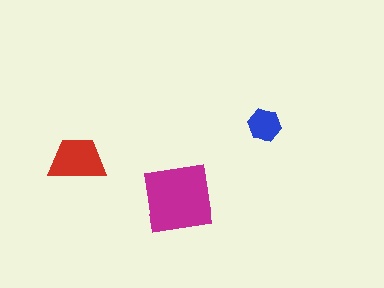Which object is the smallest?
The blue hexagon.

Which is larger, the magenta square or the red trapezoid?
The magenta square.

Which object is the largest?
The magenta square.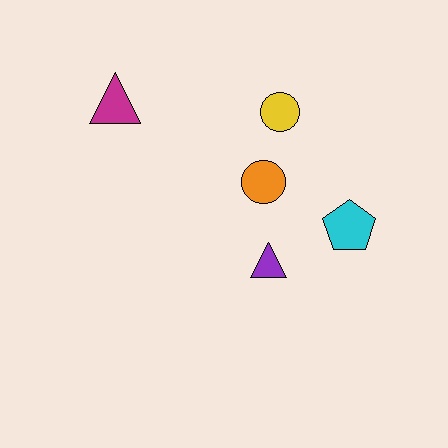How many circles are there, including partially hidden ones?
There are 2 circles.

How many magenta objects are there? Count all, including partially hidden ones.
There is 1 magenta object.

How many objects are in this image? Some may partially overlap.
There are 5 objects.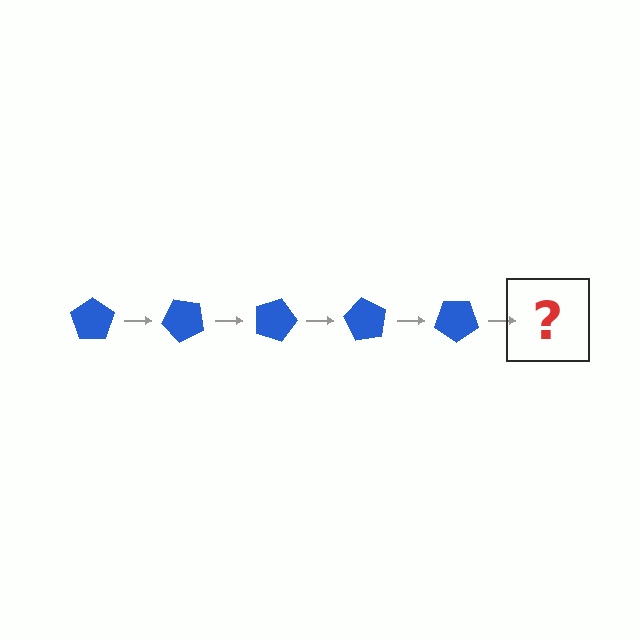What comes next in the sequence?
The next element should be a blue pentagon rotated 225 degrees.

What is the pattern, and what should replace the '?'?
The pattern is that the pentagon rotates 45 degrees each step. The '?' should be a blue pentagon rotated 225 degrees.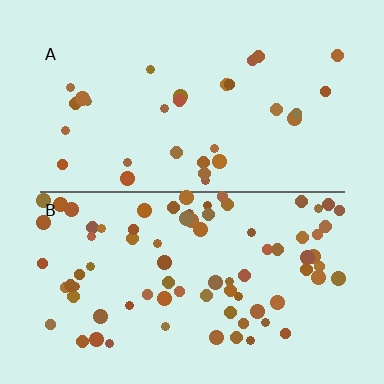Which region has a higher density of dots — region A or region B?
B (the bottom).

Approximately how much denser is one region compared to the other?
Approximately 2.6× — region B over region A.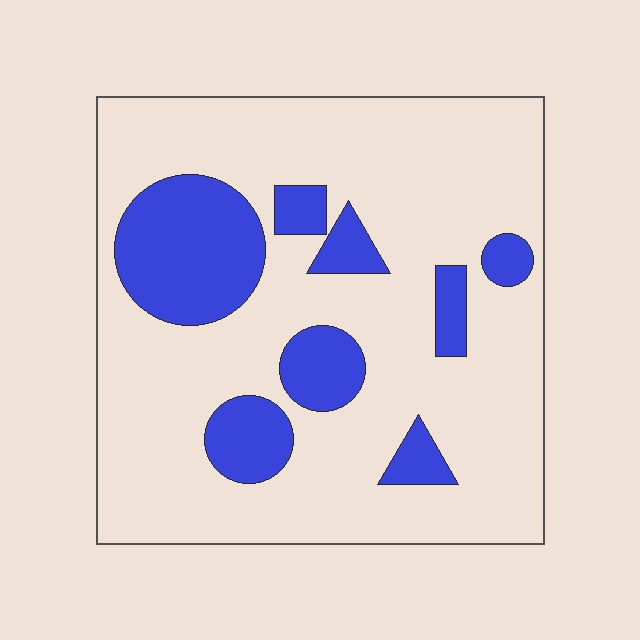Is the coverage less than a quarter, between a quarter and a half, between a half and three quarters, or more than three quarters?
Less than a quarter.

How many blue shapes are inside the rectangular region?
8.